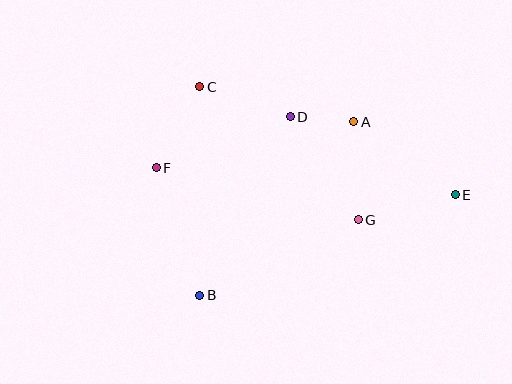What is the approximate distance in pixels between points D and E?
The distance between D and E is approximately 182 pixels.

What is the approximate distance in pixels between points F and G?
The distance between F and G is approximately 209 pixels.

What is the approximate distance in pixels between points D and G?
The distance between D and G is approximately 123 pixels.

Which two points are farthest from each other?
Points E and F are farthest from each other.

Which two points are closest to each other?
Points A and D are closest to each other.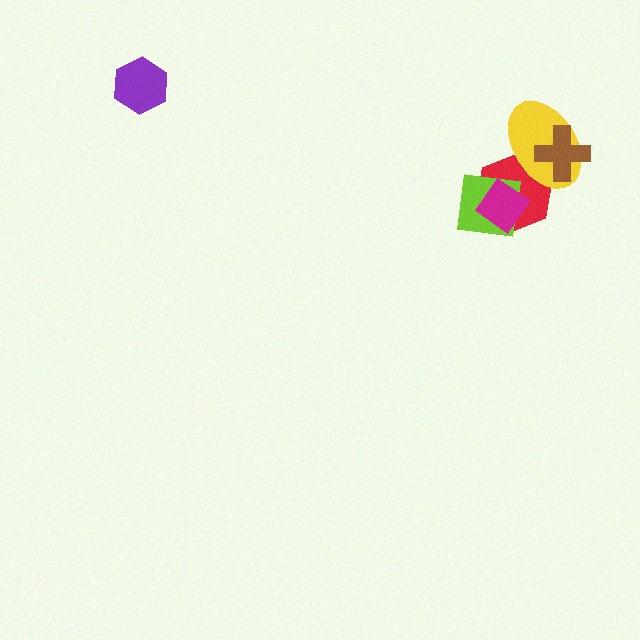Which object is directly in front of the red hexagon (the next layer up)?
The lime square is directly in front of the red hexagon.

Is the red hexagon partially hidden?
Yes, it is partially covered by another shape.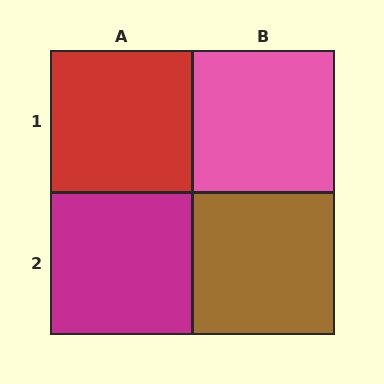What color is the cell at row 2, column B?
Brown.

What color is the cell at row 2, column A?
Magenta.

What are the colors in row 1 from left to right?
Red, pink.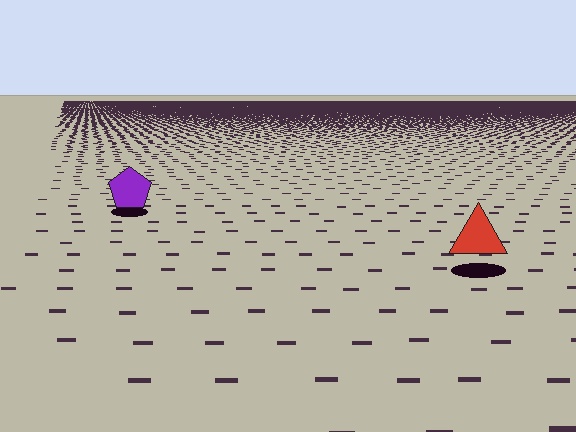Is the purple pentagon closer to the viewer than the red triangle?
No. The red triangle is closer — you can tell from the texture gradient: the ground texture is coarser near it.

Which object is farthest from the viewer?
The purple pentagon is farthest from the viewer. It appears smaller and the ground texture around it is denser.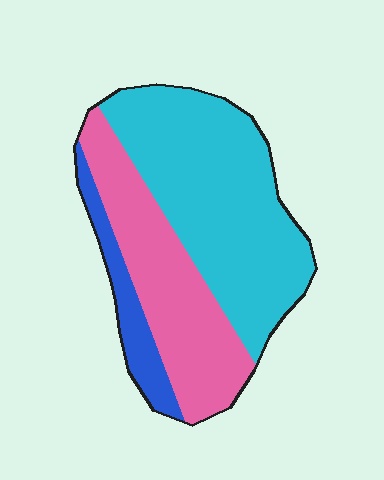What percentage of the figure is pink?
Pink takes up about one third (1/3) of the figure.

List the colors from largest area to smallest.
From largest to smallest: cyan, pink, blue.